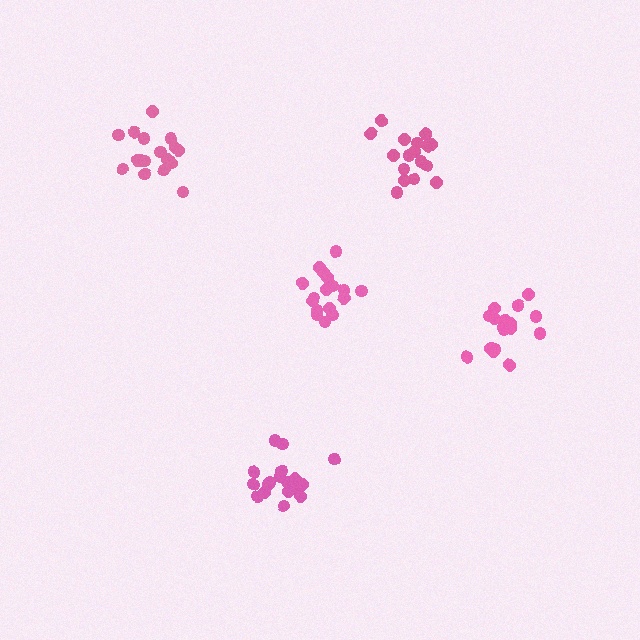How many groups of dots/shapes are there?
There are 5 groups.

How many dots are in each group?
Group 1: 17 dots, Group 2: 18 dots, Group 3: 17 dots, Group 4: 17 dots, Group 5: 17 dots (86 total).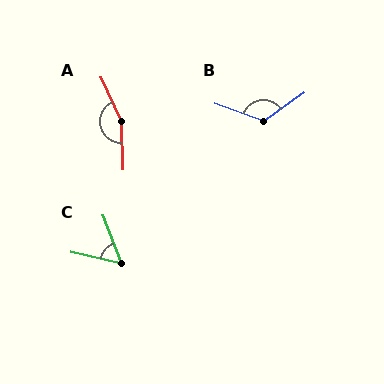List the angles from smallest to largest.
C (56°), B (125°), A (156°).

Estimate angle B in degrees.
Approximately 125 degrees.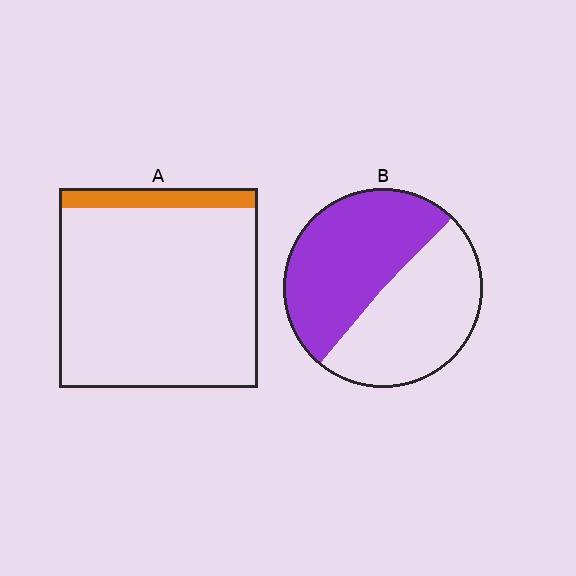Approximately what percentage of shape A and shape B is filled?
A is approximately 10% and B is approximately 50%.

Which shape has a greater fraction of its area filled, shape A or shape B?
Shape B.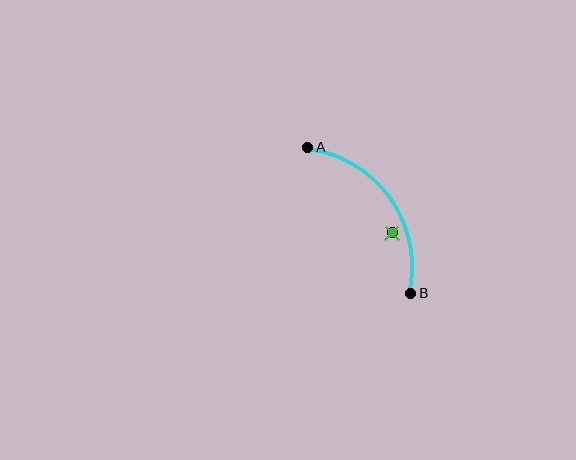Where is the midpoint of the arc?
The arc midpoint is the point on the curve farthest from the straight line joining A and B. It sits above and to the right of that line.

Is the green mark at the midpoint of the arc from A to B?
No — the green mark does not lie on the arc at all. It sits slightly inside the curve.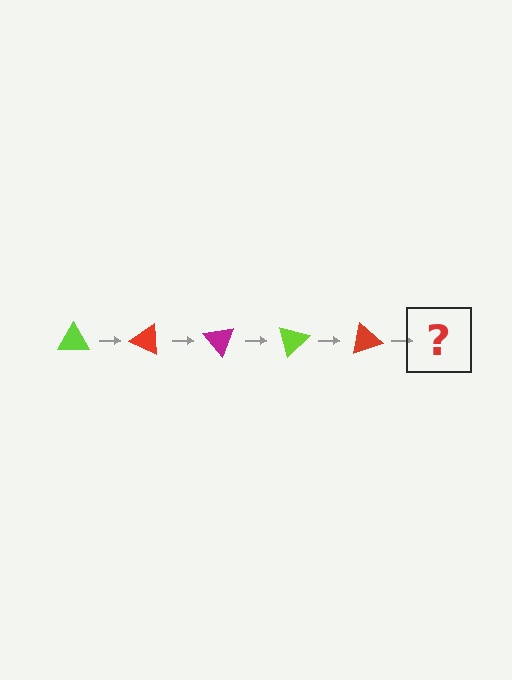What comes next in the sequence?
The next element should be a magenta triangle, rotated 125 degrees from the start.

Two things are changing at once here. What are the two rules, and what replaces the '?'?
The two rules are that it rotates 25 degrees each step and the color cycles through lime, red, and magenta. The '?' should be a magenta triangle, rotated 125 degrees from the start.